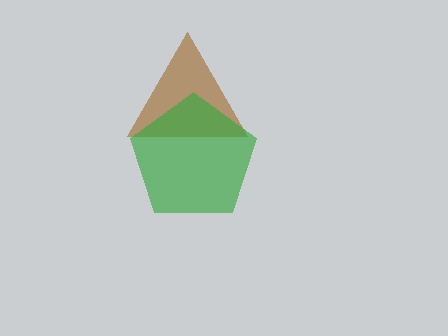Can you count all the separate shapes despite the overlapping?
Yes, there are 2 separate shapes.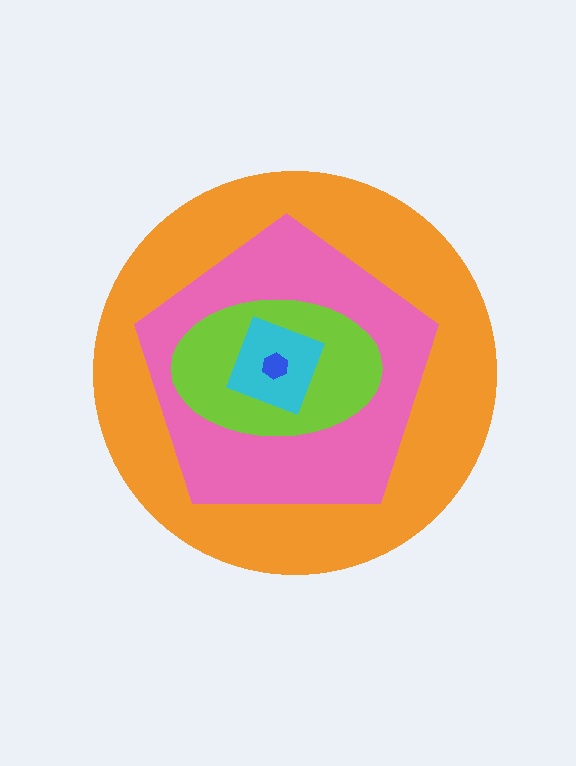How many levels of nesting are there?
5.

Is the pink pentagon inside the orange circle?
Yes.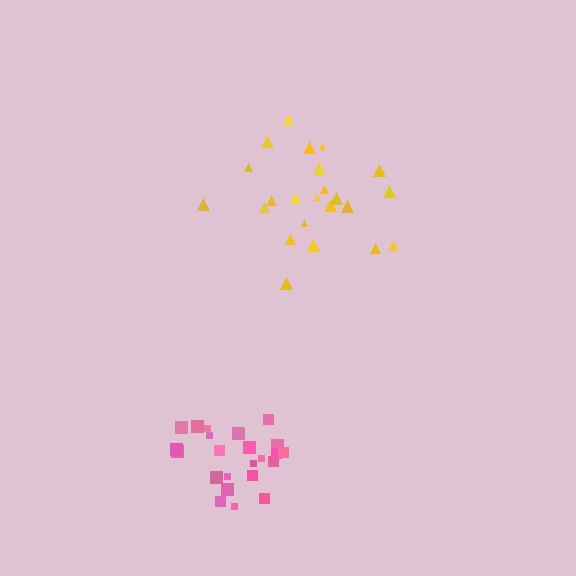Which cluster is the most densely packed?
Pink.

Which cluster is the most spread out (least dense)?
Yellow.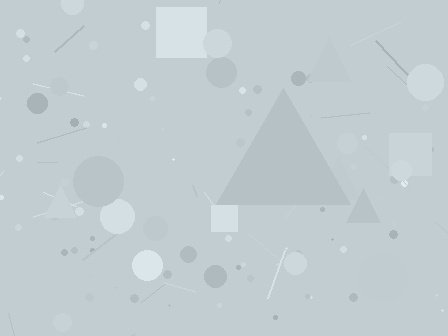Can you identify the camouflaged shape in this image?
The camouflaged shape is a triangle.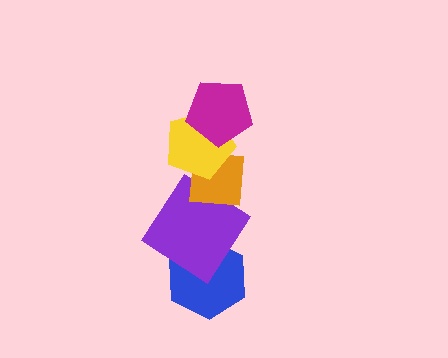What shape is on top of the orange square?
The yellow pentagon is on top of the orange square.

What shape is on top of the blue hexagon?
The purple diamond is on top of the blue hexagon.